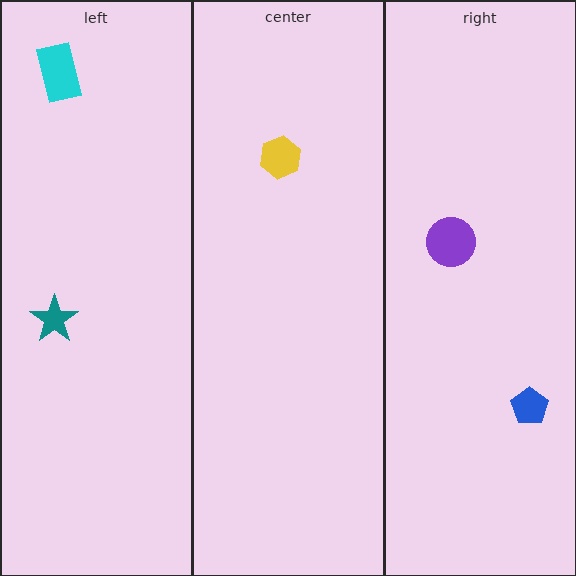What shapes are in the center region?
The yellow hexagon.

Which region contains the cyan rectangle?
The left region.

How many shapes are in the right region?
2.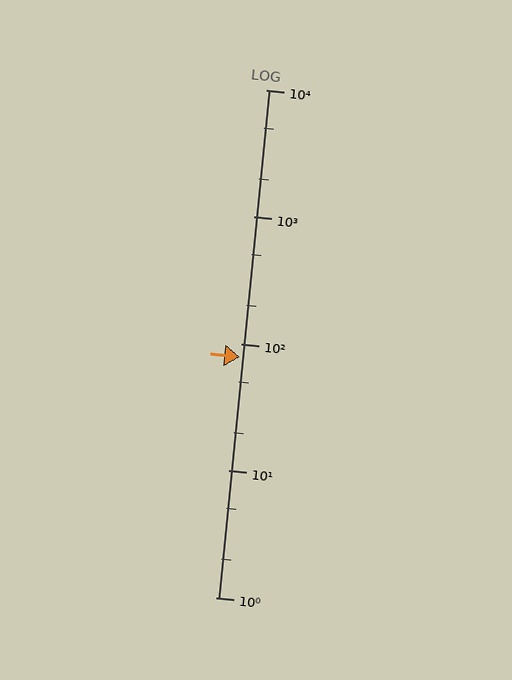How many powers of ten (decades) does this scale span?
The scale spans 4 decades, from 1 to 10000.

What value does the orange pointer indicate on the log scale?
The pointer indicates approximately 78.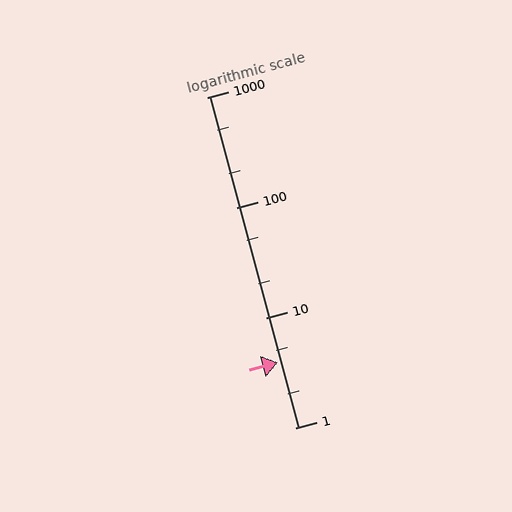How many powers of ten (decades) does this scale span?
The scale spans 3 decades, from 1 to 1000.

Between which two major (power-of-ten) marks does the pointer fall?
The pointer is between 1 and 10.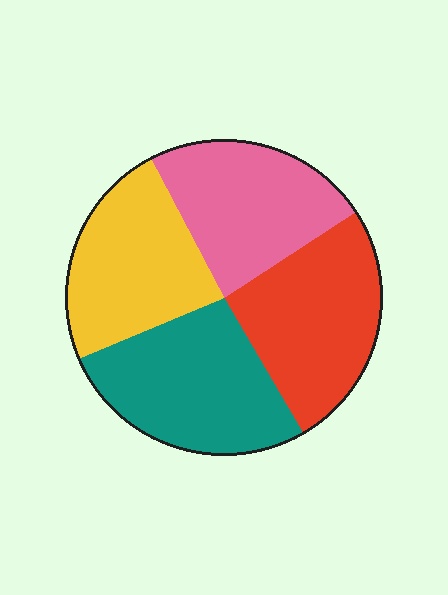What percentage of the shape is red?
Red covers around 25% of the shape.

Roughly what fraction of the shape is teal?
Teal takes up about one quarter (1/4) of the shape.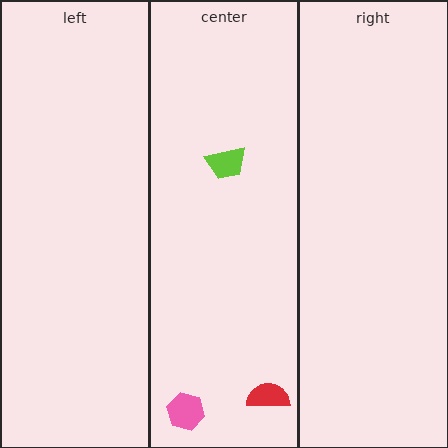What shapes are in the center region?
The lime trapezoid, the pink hexagon, the red semicircle.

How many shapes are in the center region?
3.